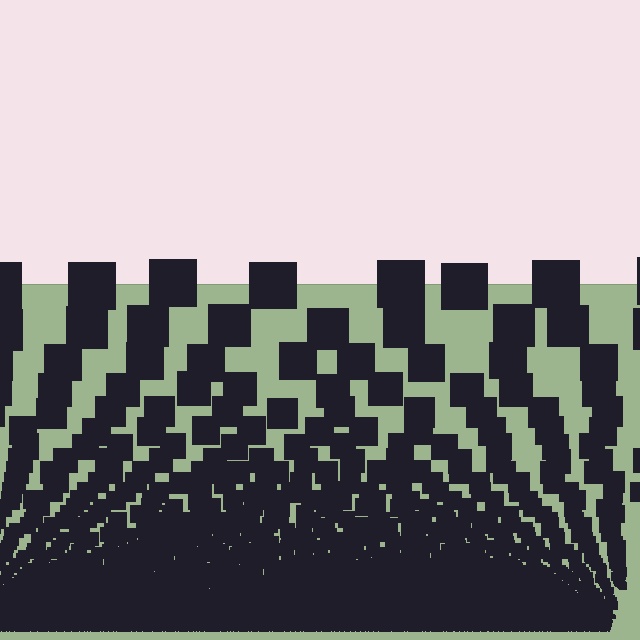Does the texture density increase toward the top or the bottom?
Density increases toward the bottom.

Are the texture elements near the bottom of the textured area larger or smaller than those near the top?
Smaller. The gradient is inverted — elements near the bottom are smaller and denser.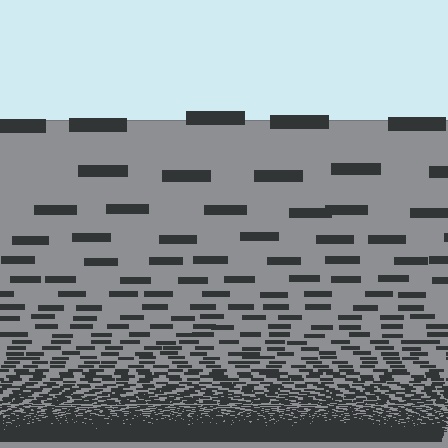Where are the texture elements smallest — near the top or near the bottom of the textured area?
Near the bottom.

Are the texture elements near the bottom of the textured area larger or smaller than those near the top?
Smaller. The gradient is inverted — elements near the bottom are smaller and denser.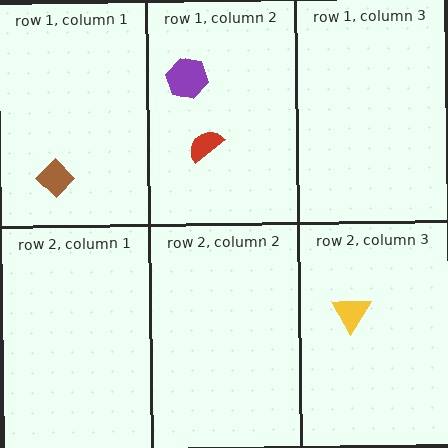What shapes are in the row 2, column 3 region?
The yellow triangle.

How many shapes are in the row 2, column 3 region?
1.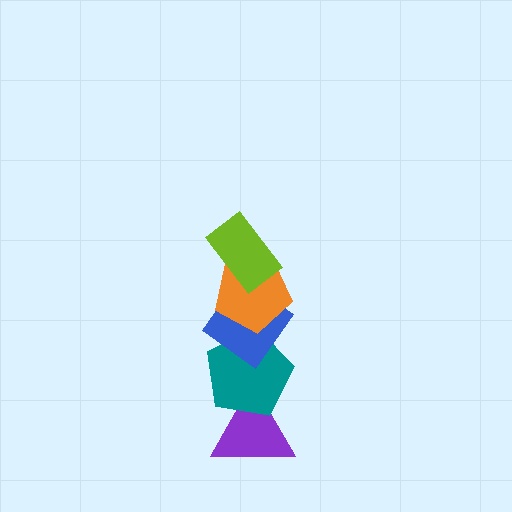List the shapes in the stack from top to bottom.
From top to bottom: the lime rectangle, the orange pentagon, the blue diamond, the teal pentagon, the purple triangle.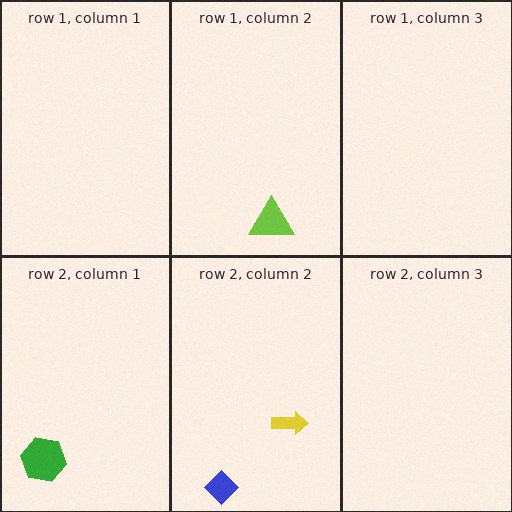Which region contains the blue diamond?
The row 2, column 2 region.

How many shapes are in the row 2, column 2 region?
2.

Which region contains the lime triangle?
The row 1, column 2 region.